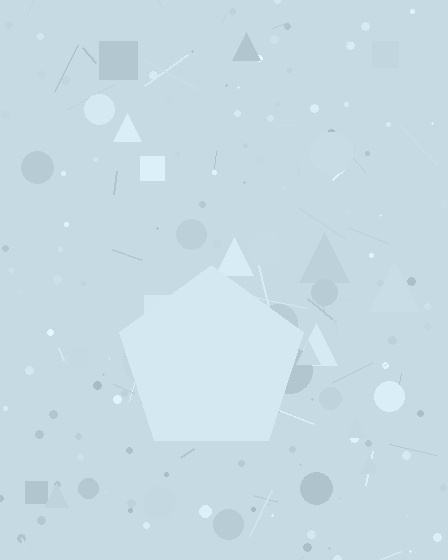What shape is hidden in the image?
A pentagon is hidden in the image.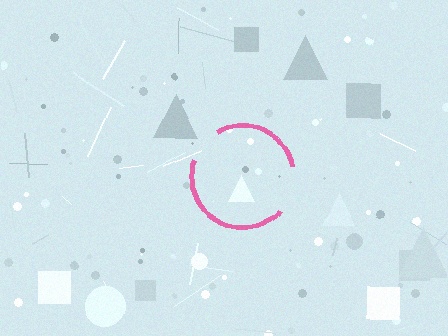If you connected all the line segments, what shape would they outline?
They would outline a circle.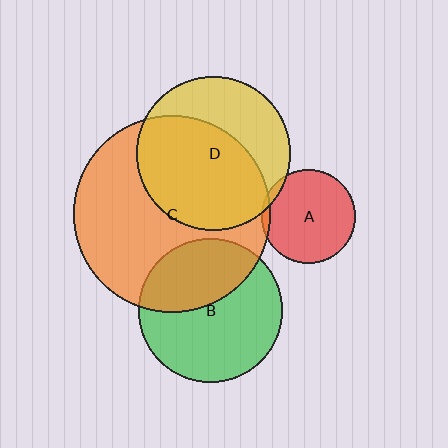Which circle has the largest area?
Circle C (orange).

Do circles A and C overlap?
Yes.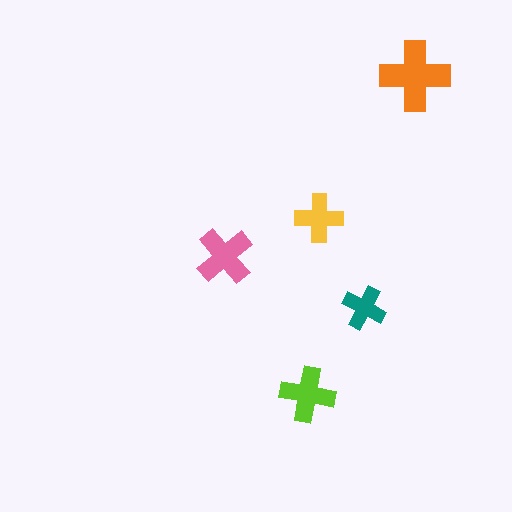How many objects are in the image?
There are 5 objects in the image.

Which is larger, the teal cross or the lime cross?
The lime one.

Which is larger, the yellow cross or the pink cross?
The pink one.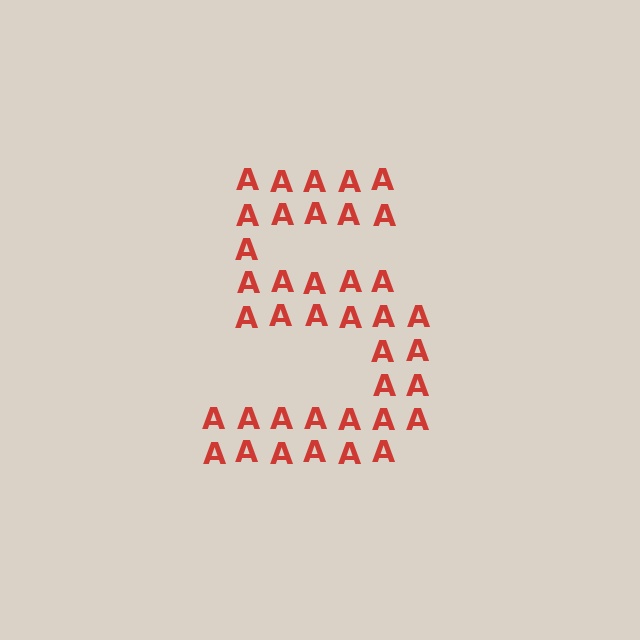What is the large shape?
The large shape is the digit 5.